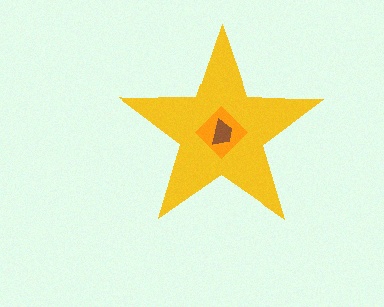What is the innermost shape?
The brown trapezoid.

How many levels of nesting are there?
3.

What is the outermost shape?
The yellow star.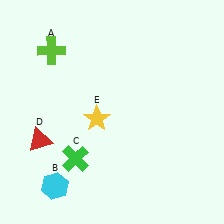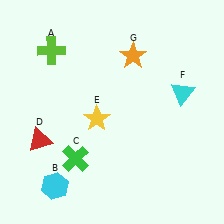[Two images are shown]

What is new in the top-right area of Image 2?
An orange star (G) was added in the top-right area of Image 2.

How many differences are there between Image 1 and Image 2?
There are 2 differences between the two images.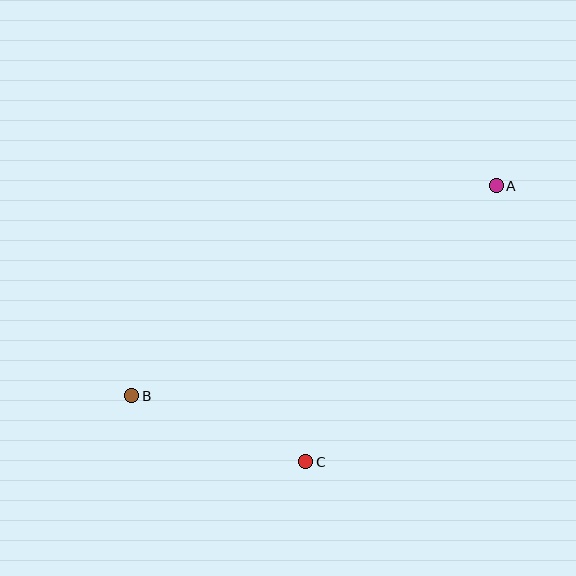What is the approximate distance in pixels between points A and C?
The distance between A and C is approximately 336 pixels.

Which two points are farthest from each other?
Points A and B are farthest from each other.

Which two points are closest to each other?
Points B and C are closest to each other.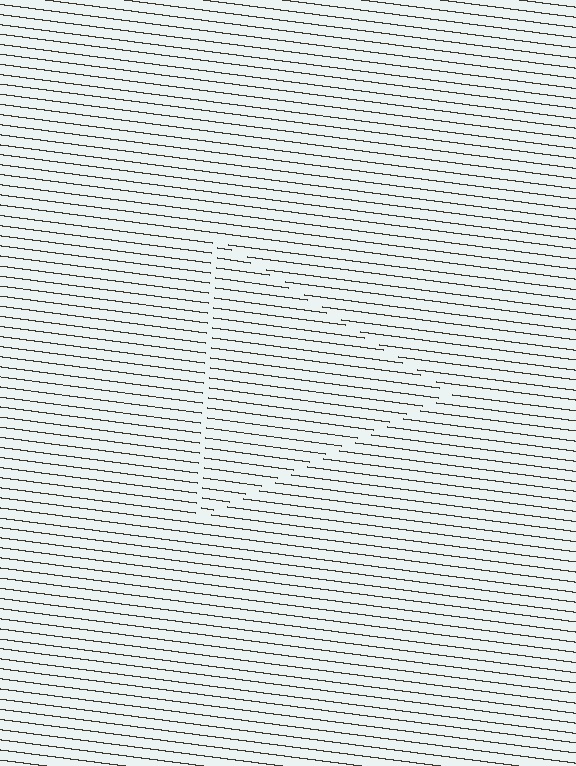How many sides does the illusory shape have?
3 sides — the line-ends trace a triangle.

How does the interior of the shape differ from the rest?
The interior of the shape contains the same grating, shifted by half a period — the contour is defined by the phase discontinuity where line-ends from the inner and outer gratings abut.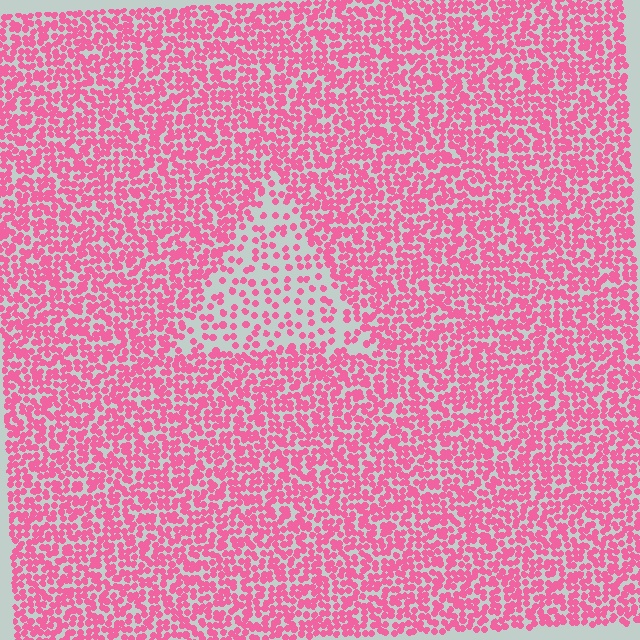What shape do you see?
I see a triangle.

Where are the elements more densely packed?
The elements are more densely packed outside the triangle boundary.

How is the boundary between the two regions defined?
The boundary is defined by a change in element density (approximately 2.4x ratio). All elements are the same color, size, and shape.